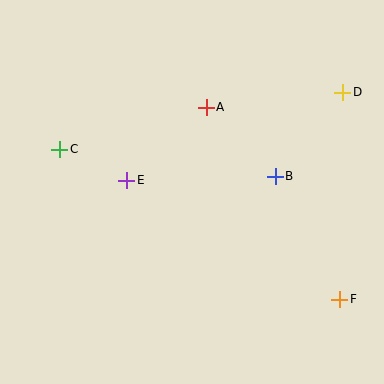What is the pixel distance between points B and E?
The distance between B and E is 149 pixels.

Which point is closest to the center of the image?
Point E at (127, 180) is closest to the center.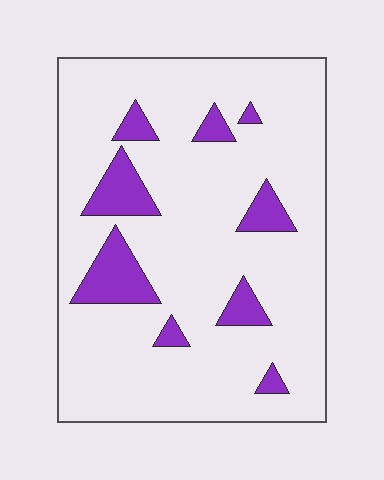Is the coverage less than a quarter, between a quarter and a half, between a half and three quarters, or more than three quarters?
Less than a quarter.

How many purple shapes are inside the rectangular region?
9.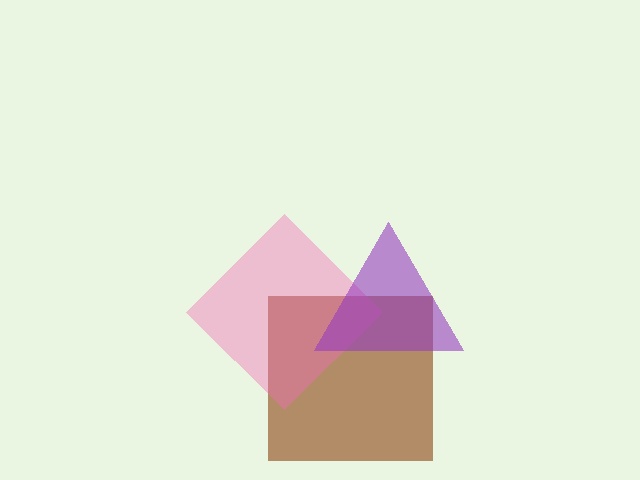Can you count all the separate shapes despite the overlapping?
Yes, there are 3 separate shapes.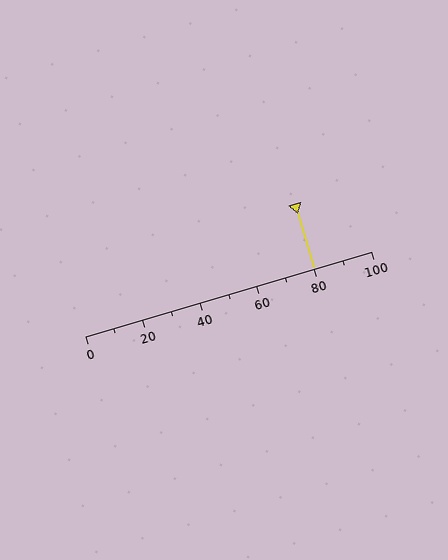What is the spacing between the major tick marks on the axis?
The major ticks are spaced 20 apart.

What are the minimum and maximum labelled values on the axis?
The axis runs from 0 to 100.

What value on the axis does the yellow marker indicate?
The marker indicates approximately 80.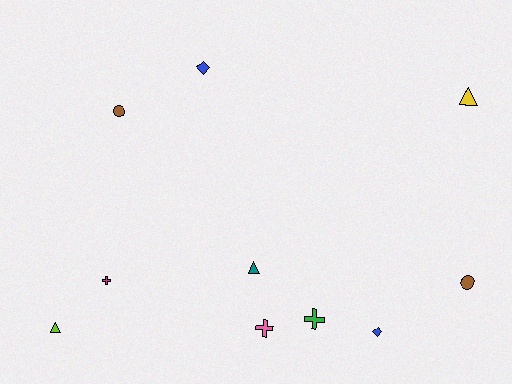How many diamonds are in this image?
There are 2 diamonds.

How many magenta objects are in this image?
There is 1 magenta object.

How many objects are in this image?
There are 10 objects.